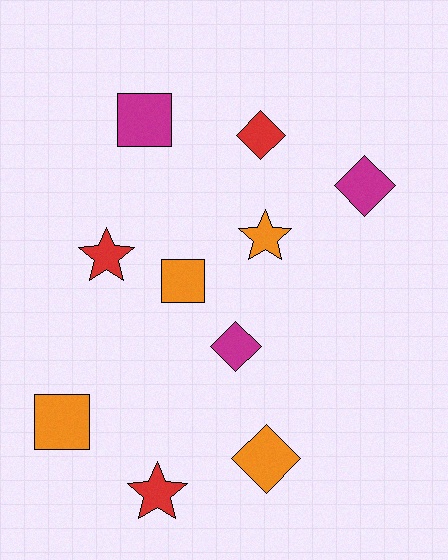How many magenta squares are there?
There is 1 magenta square.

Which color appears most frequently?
Orange, with 4 objects.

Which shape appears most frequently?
Diamond, with 4 objects.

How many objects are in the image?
There are 10 objects.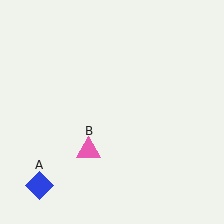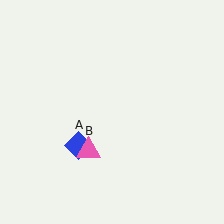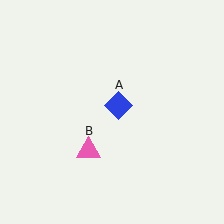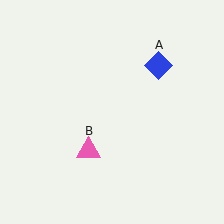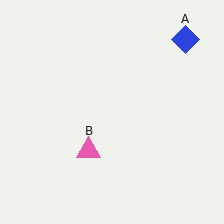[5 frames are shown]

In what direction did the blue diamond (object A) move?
The blue diamond (object A) moved up and to the right.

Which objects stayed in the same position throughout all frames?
Pink triangle (object B) remained stationary.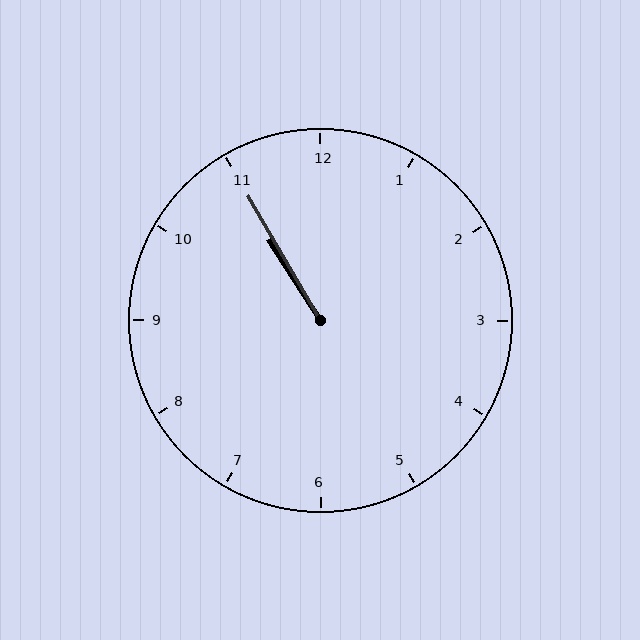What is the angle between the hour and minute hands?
Approximately 2 degrees.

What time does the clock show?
10:55.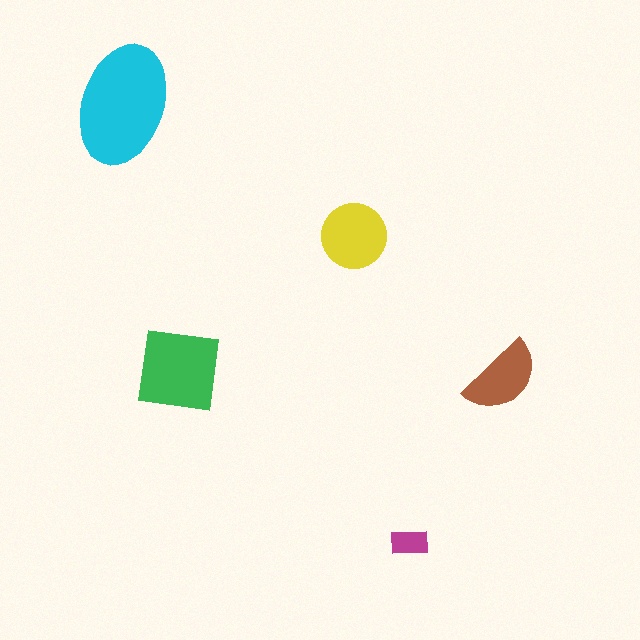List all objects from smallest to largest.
The magenta rectangle, the brown semicircle, the yellow circle, the green square, the cyan ellipse.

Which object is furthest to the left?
The cyan ellipse is leftmost.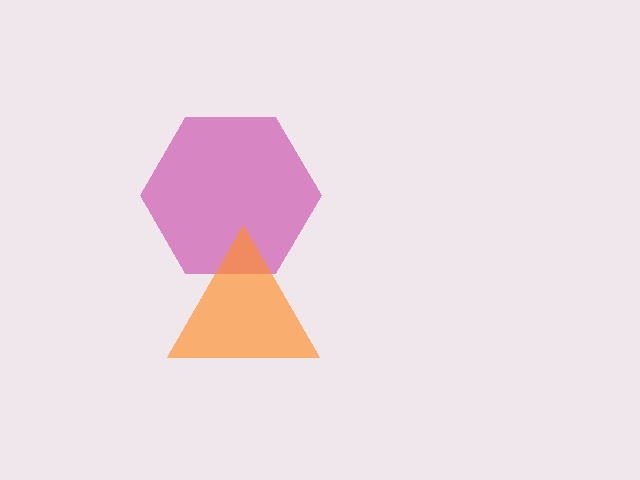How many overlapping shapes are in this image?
There are 2 overlapping shapes in the image.